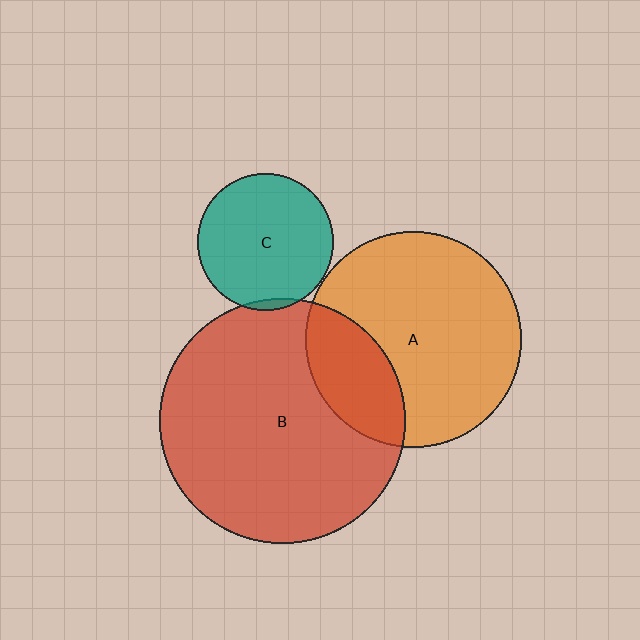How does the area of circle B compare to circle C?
Approximately 3.3 times.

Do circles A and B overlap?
Yes.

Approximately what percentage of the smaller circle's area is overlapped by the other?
Approximately 25%.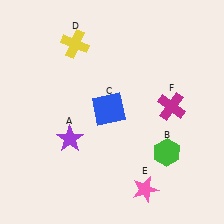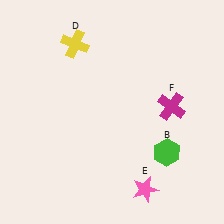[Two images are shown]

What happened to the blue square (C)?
The blue square (C) was removed in Image 2. It was in the top-left area of Image 1.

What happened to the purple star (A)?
The purple star (A) was removed in Image 2. It was in the bottom-left area of Image 1.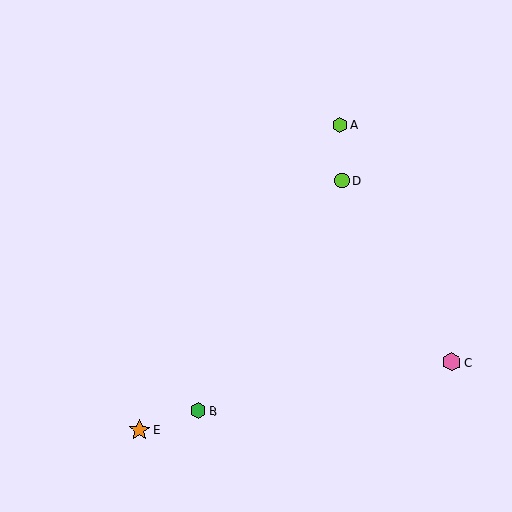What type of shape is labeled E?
Shape E is an orange star.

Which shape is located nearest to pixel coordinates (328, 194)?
The lime circle (labeled D) at (342, 181) is nearest to that location.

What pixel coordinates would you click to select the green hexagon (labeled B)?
Click at (198, 411) to select the green hexagon B.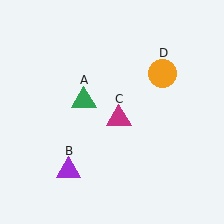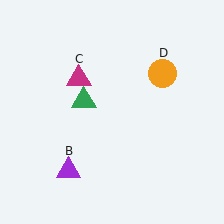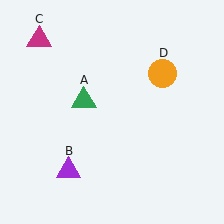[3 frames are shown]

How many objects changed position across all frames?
1 object changed position: magenta triangle (object C).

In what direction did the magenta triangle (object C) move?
The magenta triangle (object C) moved up and to the left.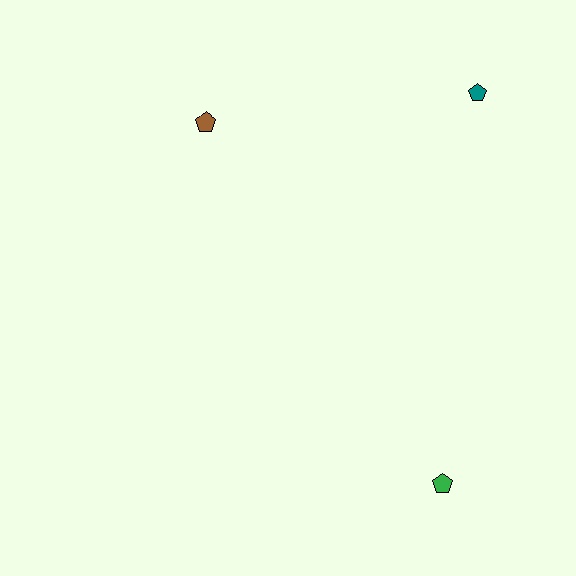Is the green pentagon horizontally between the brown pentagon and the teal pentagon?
Yes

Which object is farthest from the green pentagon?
The brown pentagon is farthest from the green pentagon.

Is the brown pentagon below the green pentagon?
No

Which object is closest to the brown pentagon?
The teal pentagon is closest to the brown pentagon.